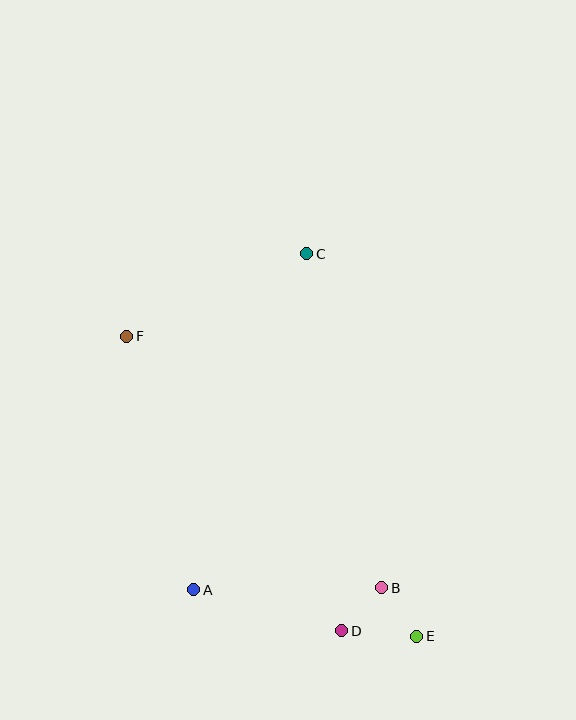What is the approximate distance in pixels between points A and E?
The distance between A and E is approximately 228 pixels.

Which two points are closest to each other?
Points B and D are closest to each other.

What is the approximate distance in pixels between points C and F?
The distance between C and F is approximately 198 pixels.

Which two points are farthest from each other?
Points E and F are farthest from each other.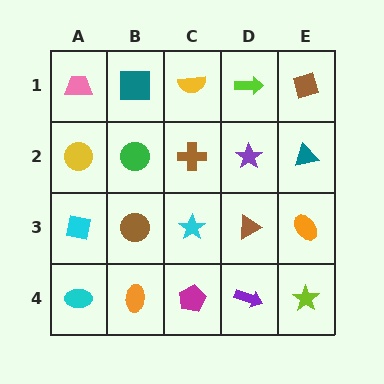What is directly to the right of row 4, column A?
An orange ellipse.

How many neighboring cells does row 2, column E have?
3.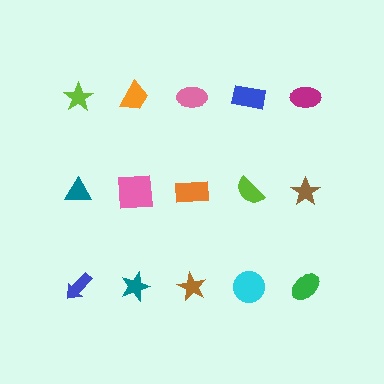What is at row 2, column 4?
A lime semicircle.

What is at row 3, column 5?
A green ellipse.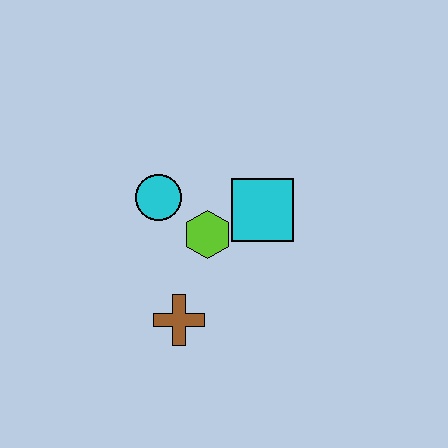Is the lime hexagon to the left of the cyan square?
Yes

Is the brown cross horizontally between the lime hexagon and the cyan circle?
Yes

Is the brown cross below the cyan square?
Yes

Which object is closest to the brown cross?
The lime hexagon is closest to the brown cross.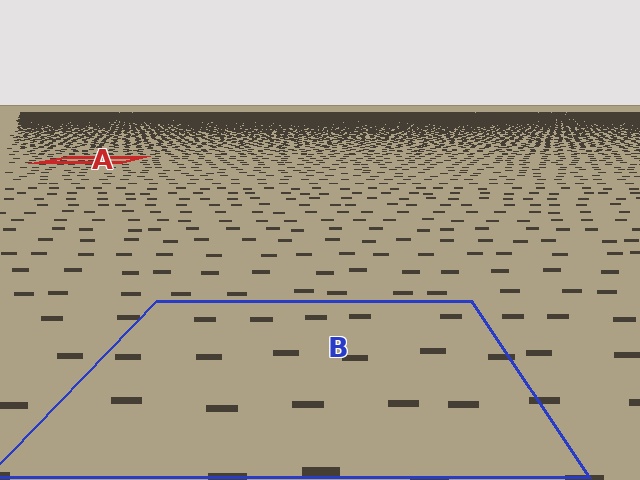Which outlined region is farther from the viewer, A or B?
Region A is farther from the viewer — the texture elements inside it appear smaller and more densely packed.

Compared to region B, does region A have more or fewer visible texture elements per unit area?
Region A has more texture elements per unit area — they are packed more densely because it is farther away.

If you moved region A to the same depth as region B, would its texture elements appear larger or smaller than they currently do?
They would appear larger. At a closer depth, the same texture elements are projected at a bigger on-screen size.